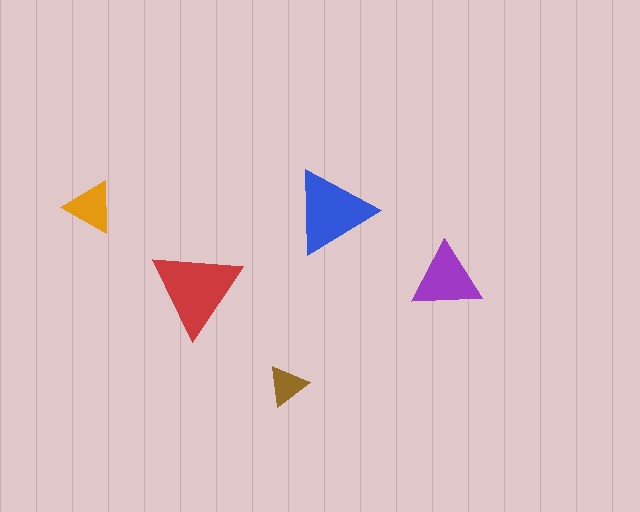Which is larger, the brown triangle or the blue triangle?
The blue one.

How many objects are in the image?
There are 5 objects in the image.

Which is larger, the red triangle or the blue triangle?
The red one.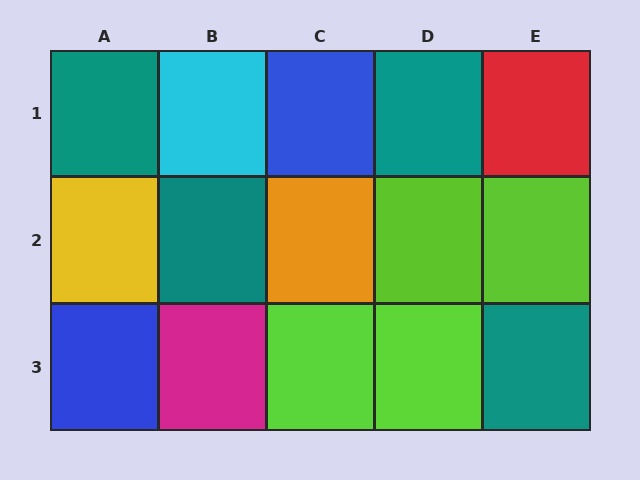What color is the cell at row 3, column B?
Magenta.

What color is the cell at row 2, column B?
Teal.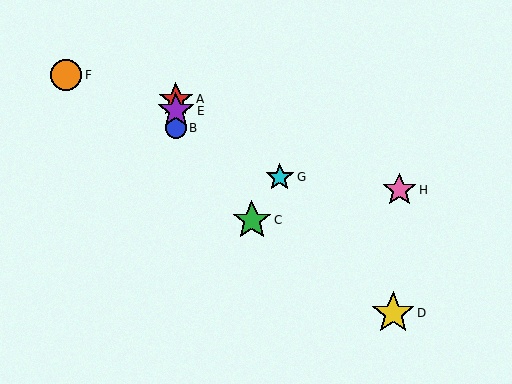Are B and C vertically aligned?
No, B is at x≈176 and C is at x≈252.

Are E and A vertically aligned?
Yes, both are at x≈176.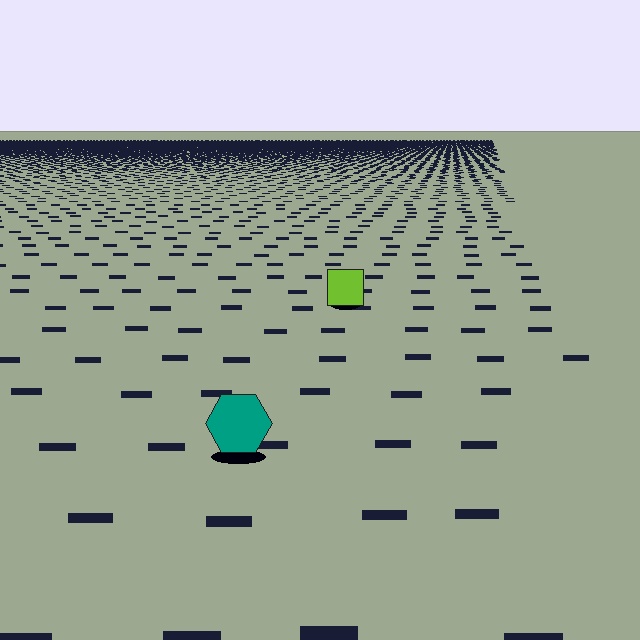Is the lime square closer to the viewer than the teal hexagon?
No. The teal hexagon is closer — you can tell from the texture gradient: the ground texture is coarser near it.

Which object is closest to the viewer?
The teal hexagon is closest. The texture marks near it are larger and more spread out.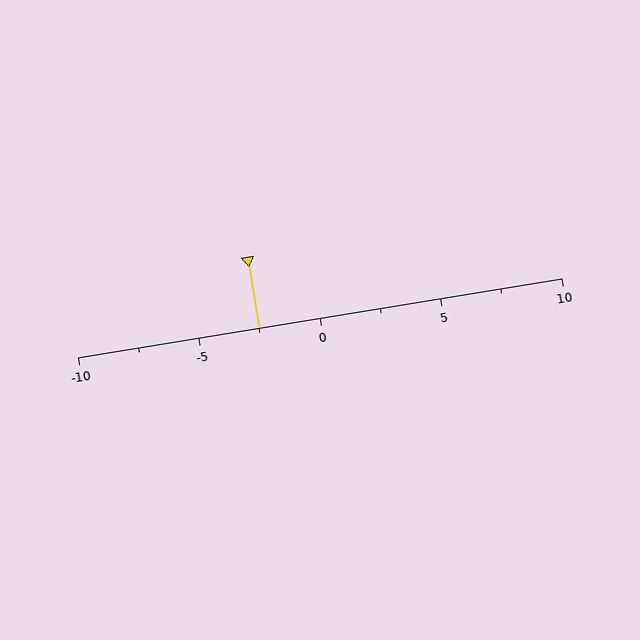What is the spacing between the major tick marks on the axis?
The major ticks are spaced 5 apart.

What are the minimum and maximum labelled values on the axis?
The axis runs from -10 to 10.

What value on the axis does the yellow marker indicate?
The marker indicates approximately -2.5.